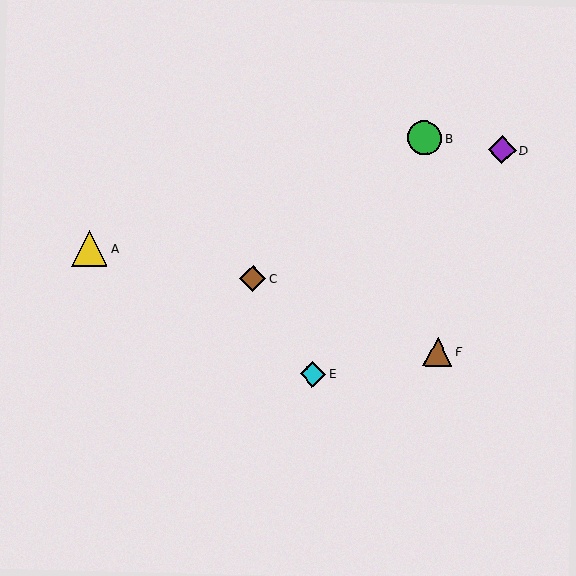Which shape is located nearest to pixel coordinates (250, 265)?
The brown diamond (labeled C) at (253, 279) is nearest to that location.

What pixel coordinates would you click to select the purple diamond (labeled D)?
Click at (502, 150) to select the purple diamond D.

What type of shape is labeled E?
Shape E is a cyan diamond.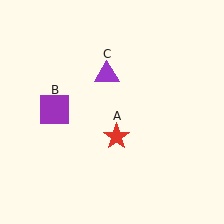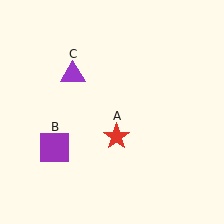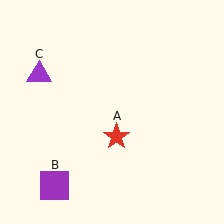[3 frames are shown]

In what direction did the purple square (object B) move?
The purple square (object B) moved down.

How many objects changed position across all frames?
2 objects changed position: purple square (object B), purple triangle (object C).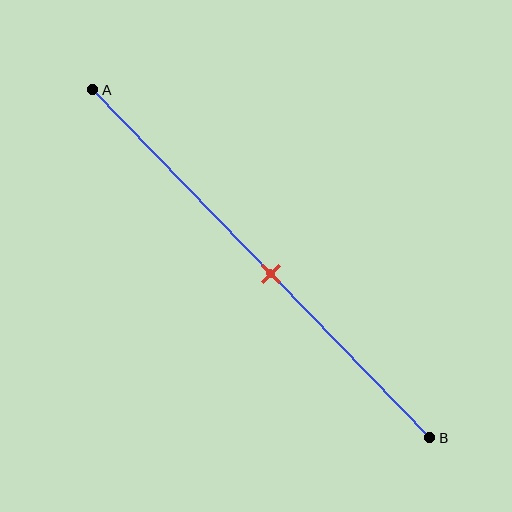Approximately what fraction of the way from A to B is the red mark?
The red mark is approximately 55% of the way from A to B.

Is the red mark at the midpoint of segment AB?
Yes, the mark is approximately at the midpoint.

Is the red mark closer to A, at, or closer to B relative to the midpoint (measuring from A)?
The red mark is approximately at the midpoint of segment AB.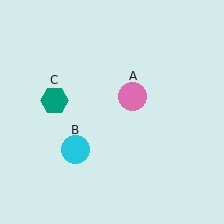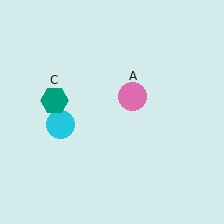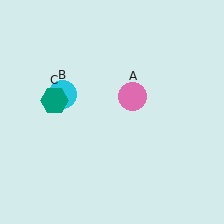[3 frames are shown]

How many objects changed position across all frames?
1 object changed position: cyan circle (object B).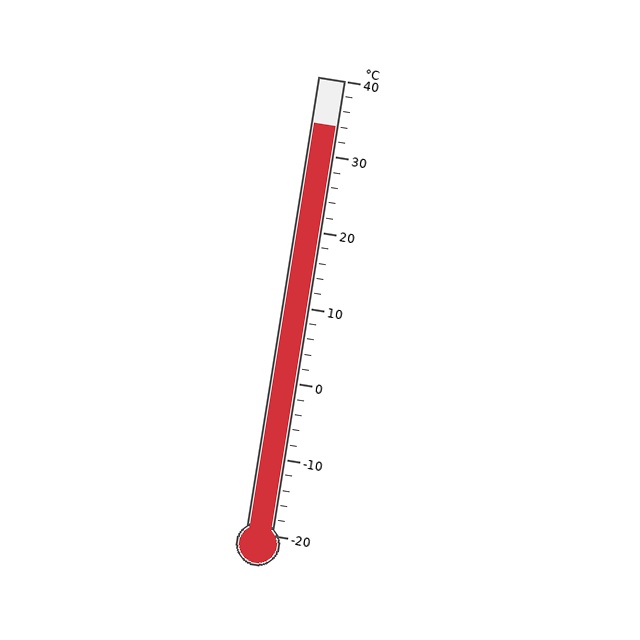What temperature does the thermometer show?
The thermometer shows approximately 34°C.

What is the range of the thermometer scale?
The thermometer scale ranges from -20°C to 40°C.